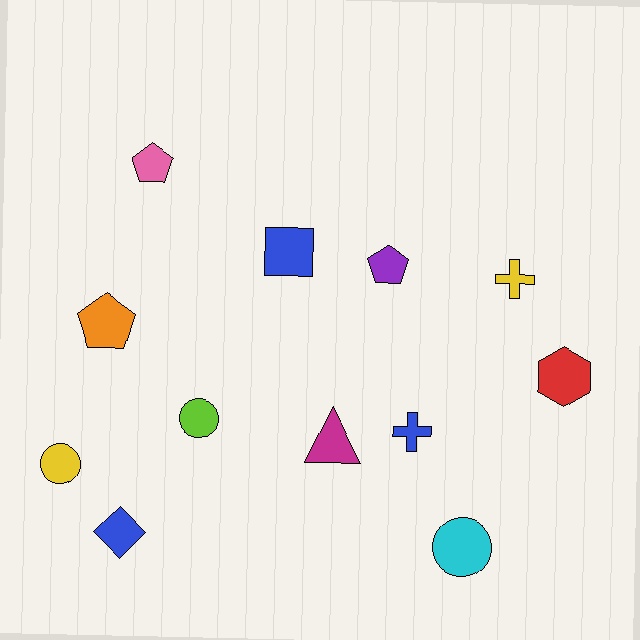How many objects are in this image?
There are 12 objects.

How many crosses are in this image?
There are 2 crosses.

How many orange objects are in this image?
There is 1 orange object.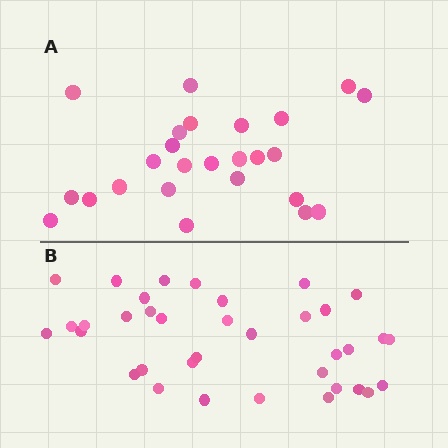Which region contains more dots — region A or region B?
Region B (the bottom region) has more dots.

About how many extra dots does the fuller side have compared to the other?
Region B has roughly 12 or so more dots than region A.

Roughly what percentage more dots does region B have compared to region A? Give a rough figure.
About 45% more.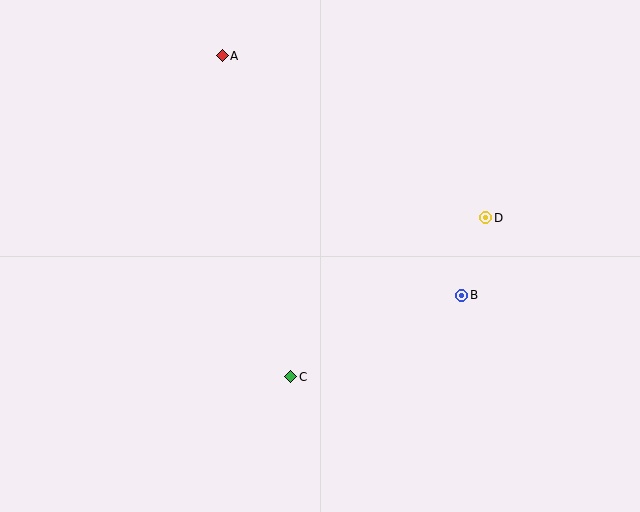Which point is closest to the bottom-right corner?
Point B is closest to the bottom-right corner.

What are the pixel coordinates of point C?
Point C is at (291, 377).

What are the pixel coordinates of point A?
Point A is at (222, 56).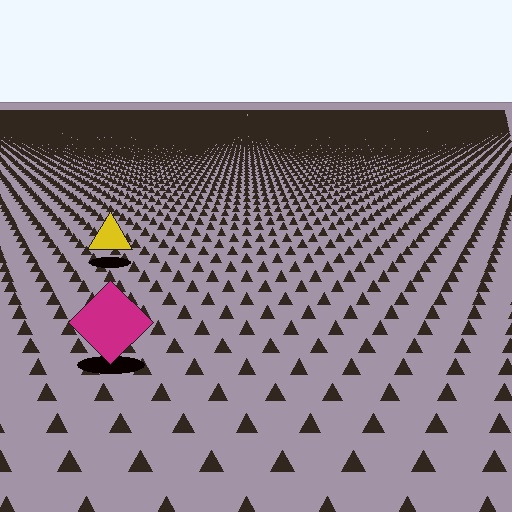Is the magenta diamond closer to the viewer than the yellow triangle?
Yes. The magenta diamond is closer — you can tell from the texture gradient: the ground texture is coarser near it.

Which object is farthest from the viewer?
The yellow triangle is farthest from the viewer. It appears smaller and the ground texture around it is denser.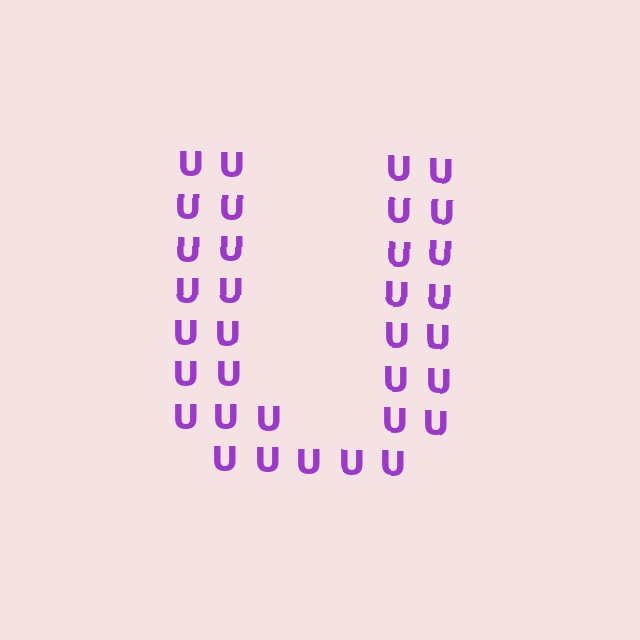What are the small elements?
The small elements are letter U's.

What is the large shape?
The large shape is the letter U.